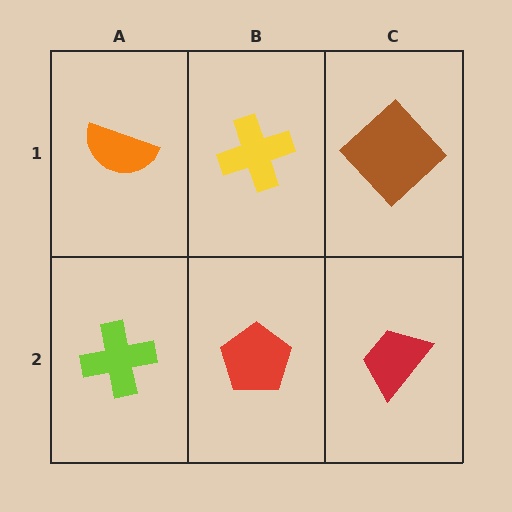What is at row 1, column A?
An orange semicircle.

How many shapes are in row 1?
3 shapes.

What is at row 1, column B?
A yellow cross.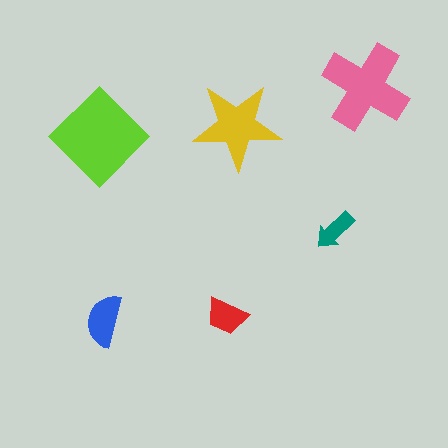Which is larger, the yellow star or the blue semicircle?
The yellow star.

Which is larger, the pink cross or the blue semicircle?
The pink cross.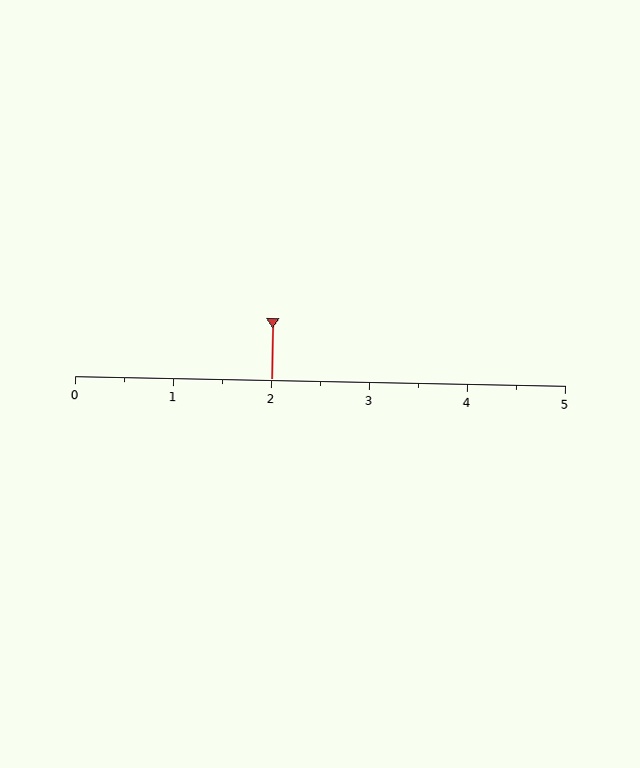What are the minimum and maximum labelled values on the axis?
The axis runs from 0 to 5.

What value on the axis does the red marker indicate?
The marker indicates approximately 2.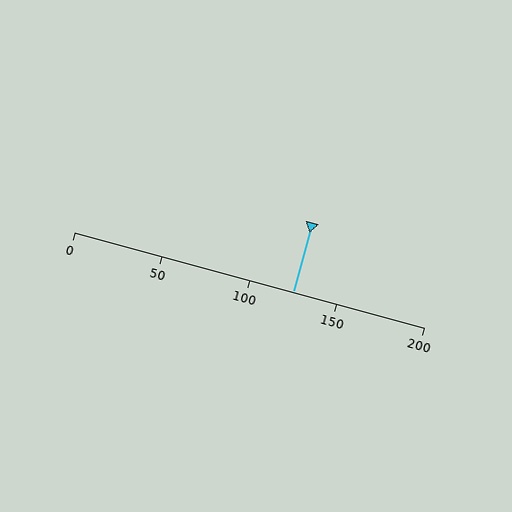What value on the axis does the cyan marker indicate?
The marker indicates approximately 125.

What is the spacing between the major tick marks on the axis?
The major ticks are spaced 50 apart.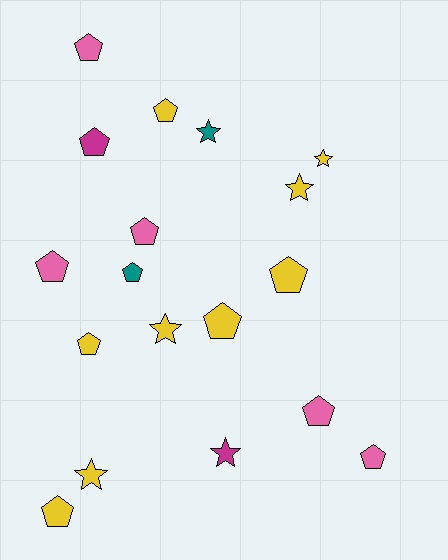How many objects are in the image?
There are 18 objects.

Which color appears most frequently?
Yellow, with 9 objects.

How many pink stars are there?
There are no pink stars.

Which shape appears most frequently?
Pentagon, with 12 objects.